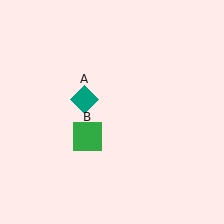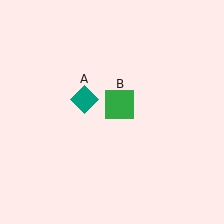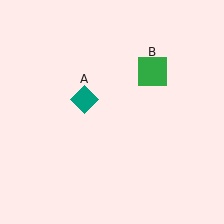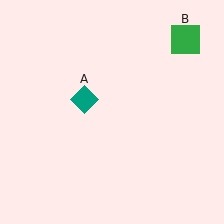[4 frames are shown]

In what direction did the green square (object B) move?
The green square (object B) moved up and to the right.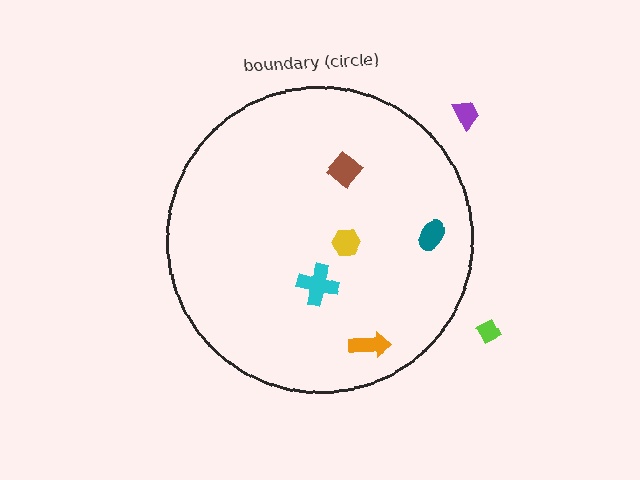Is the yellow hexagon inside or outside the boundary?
Inside.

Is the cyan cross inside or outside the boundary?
Inside.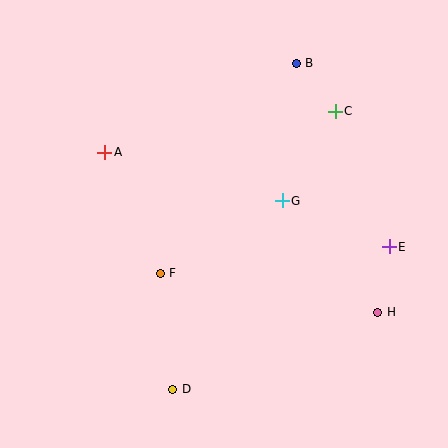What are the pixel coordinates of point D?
Point D is at (173, 389).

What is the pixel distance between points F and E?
The distance between F and E is 231 pixels.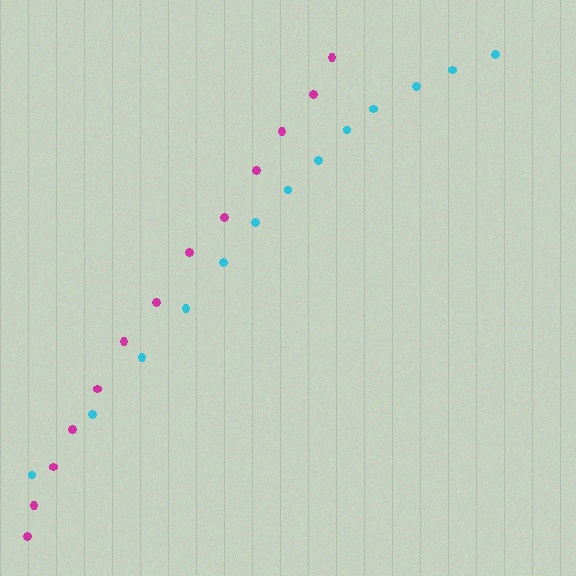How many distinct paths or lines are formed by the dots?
There are 2 distinct paths.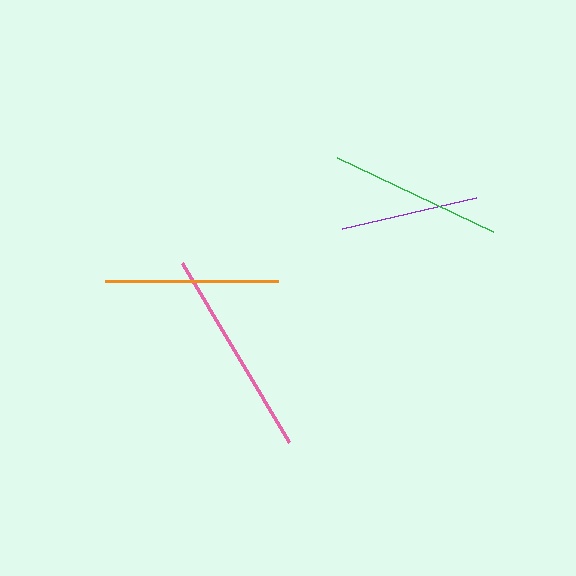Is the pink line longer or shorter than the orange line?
The pink line is longer than the orange line.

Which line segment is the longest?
The pink line is the longest at approximately 209 pixels.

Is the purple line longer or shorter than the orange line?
The orange line is longer than the purple line.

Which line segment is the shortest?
The purple line is the shortest at approximately 138 pixels.